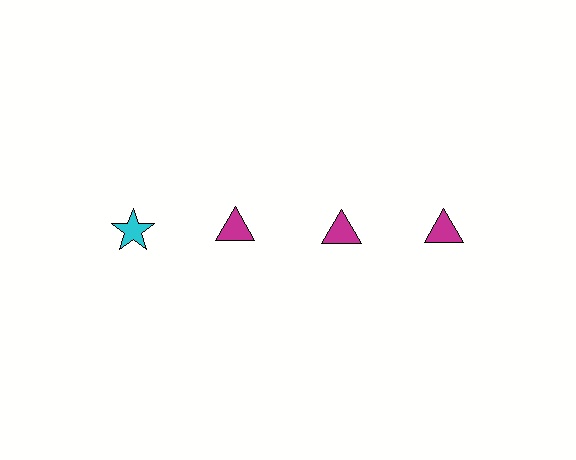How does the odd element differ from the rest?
It differs in both color (cyan instead of magenta) and shape (star instead of triangle).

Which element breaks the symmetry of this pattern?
The cyan star in the top row, leftmost column breaks the symmetry. All other shapes are magenta triangles.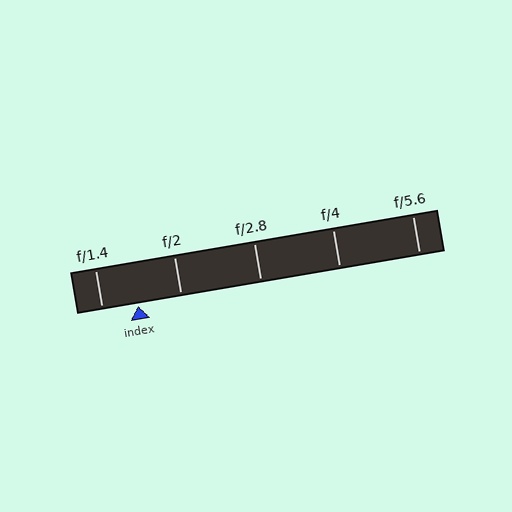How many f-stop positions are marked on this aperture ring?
There are 5 f-stop positions marked.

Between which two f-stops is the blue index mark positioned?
The index mark is between f/1.4 and f/2.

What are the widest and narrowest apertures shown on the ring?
The widest aperture shown is f/1.4 and the narrowest is f/5.6.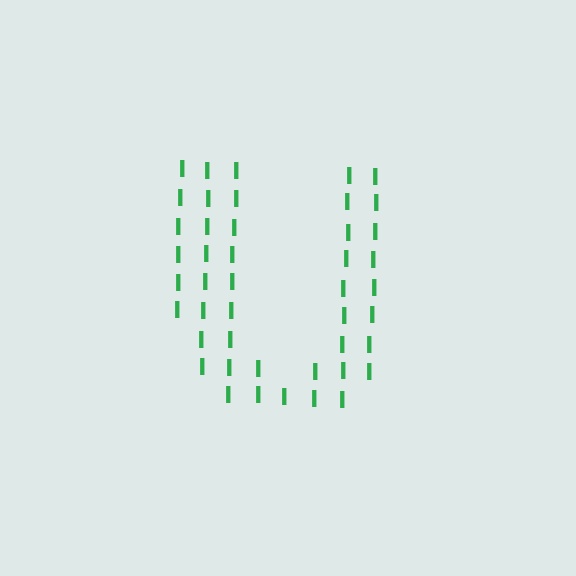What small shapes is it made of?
It is made of small letter I's.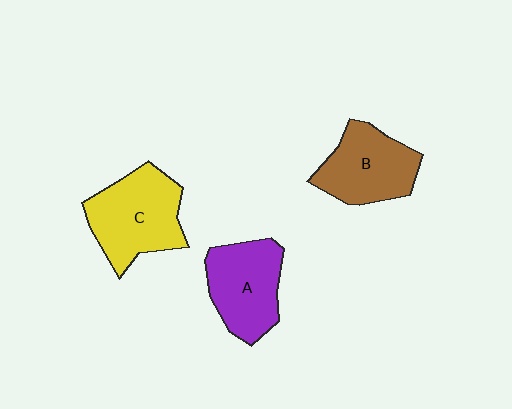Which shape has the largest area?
Shape C (yellow).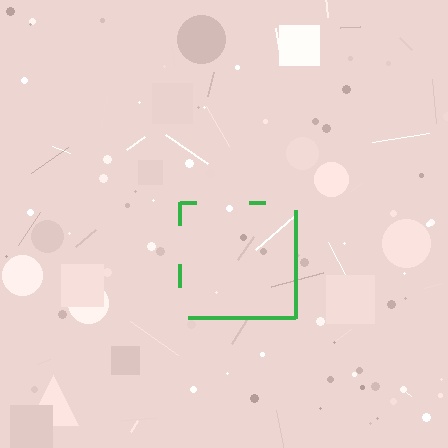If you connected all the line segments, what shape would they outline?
They would outline a square.